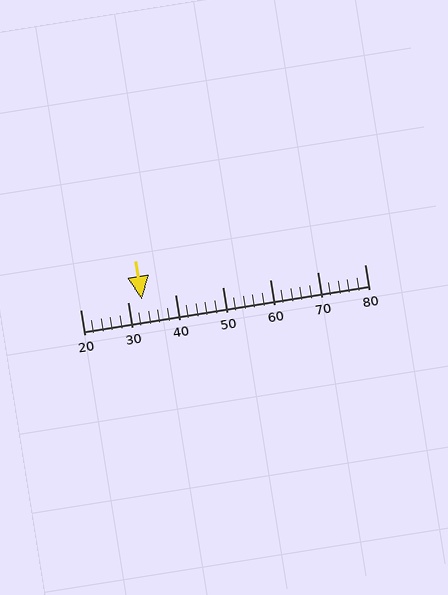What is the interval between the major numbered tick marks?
The major tick marks are spaced 10 units apart.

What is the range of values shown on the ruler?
The ruler shows values from 20 to 80.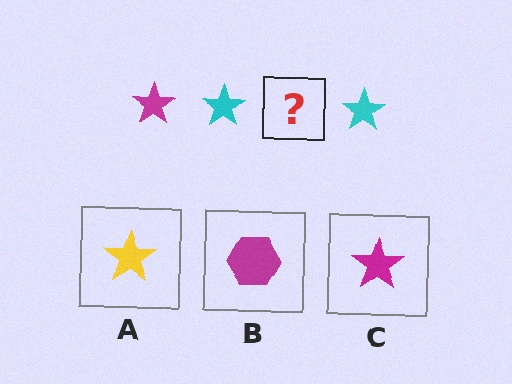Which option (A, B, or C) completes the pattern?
C.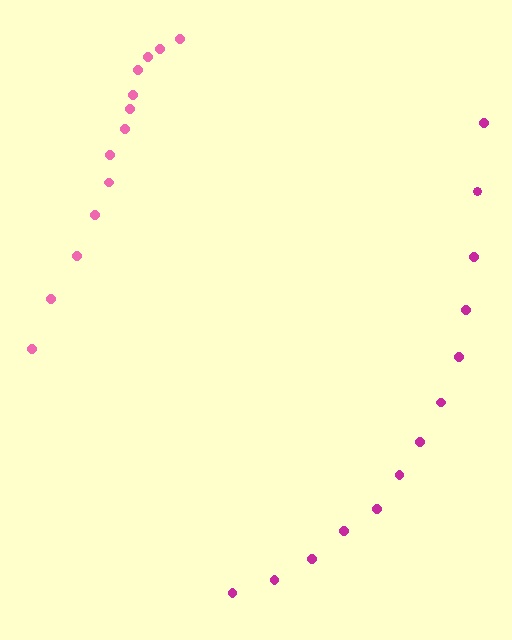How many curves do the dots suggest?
There are 2 distinct paths.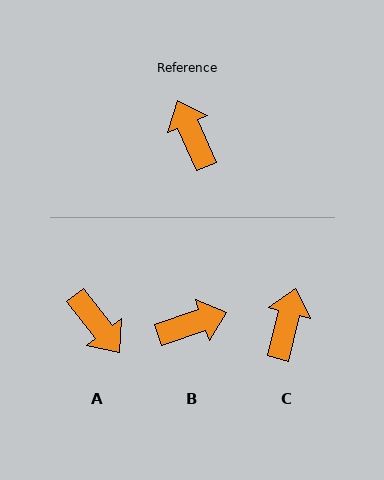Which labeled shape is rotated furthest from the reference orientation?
A, about 166 degrees away.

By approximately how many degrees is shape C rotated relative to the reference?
Approximately 38 degrees clockwise.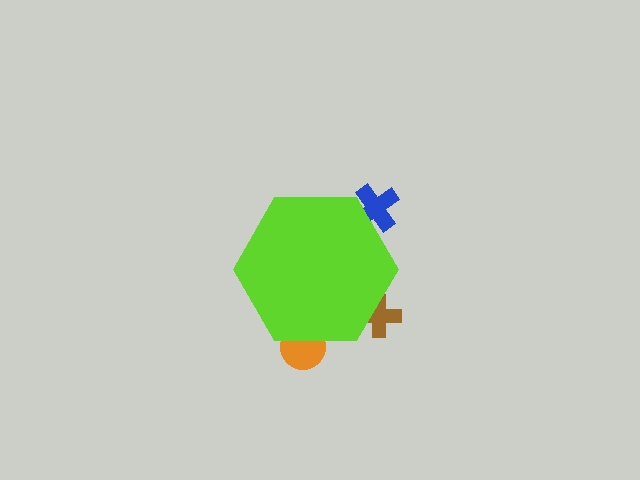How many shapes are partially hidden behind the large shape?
3 shapes are partially hidden.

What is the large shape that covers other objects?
A lime hexagon.